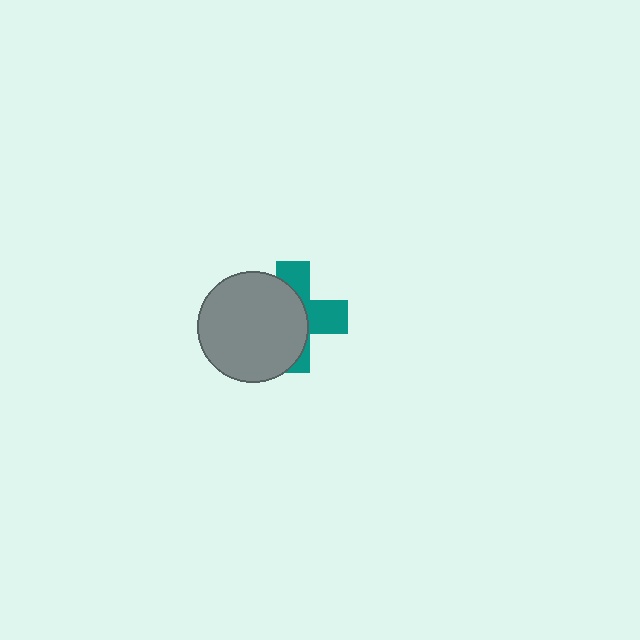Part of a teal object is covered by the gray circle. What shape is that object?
It is a cross.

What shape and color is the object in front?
The object in front is a gray circle.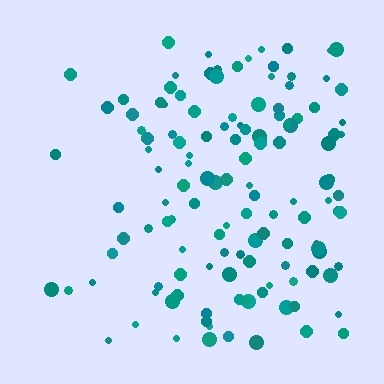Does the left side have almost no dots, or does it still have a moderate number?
Still a moderate number, just noticeably fewer than the right.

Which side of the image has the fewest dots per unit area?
The left.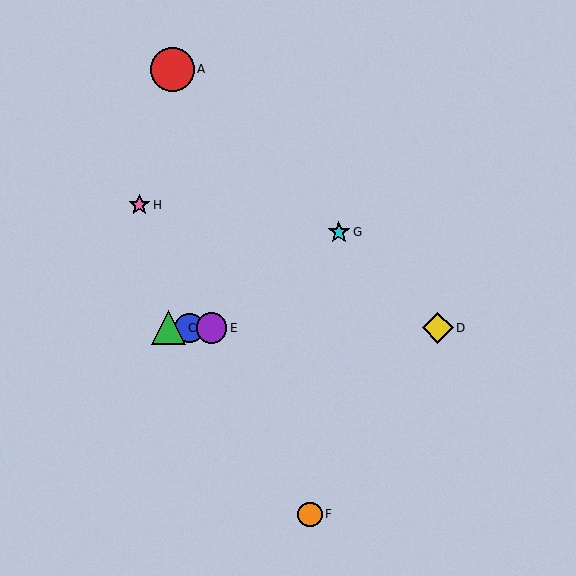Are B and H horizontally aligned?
No, B is at y≈328 and H is at y≈205.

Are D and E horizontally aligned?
Yes, both are at y≈328.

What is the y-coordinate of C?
Object C is at y≈328.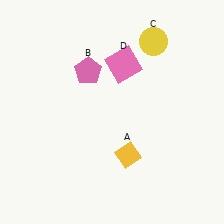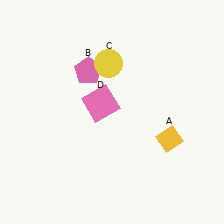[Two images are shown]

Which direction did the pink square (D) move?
The pink square (D) moved down.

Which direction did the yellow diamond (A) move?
The yellow diamond (A) moved right.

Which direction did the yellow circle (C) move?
The yellow circle (C) moved left.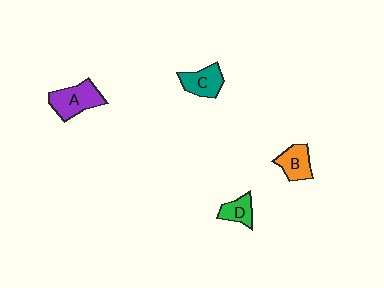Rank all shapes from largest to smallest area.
From largest to smallest: A (purple), C (teal), B (orange), D (green).